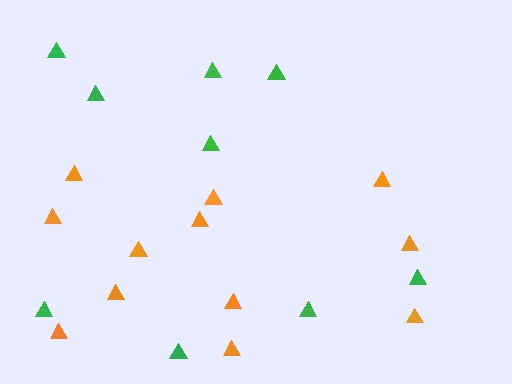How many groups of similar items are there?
There are 2 groups: one group of green triangles (9) and one group of orange triangles (12).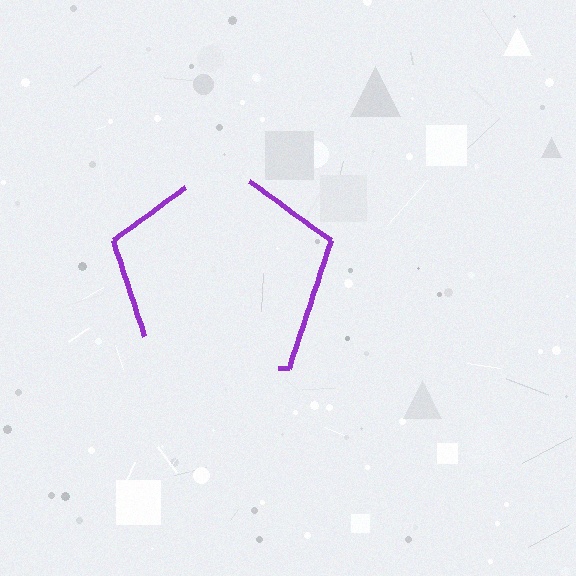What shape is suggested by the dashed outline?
The dashed outline suggests a pentagon.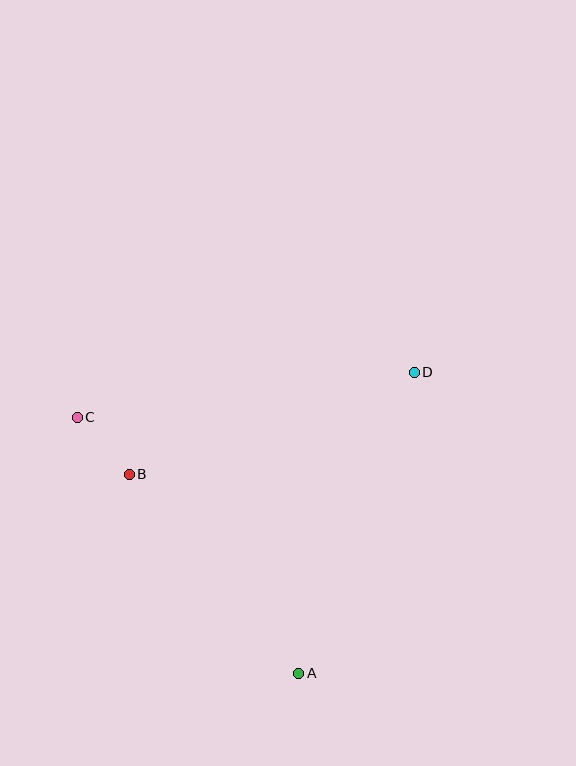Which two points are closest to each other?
Points B and C are closest to each other.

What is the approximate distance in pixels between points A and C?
The distance between A and C is approximately 338 pixels.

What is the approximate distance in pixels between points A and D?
The distance between A and D is approximately 322 pixels.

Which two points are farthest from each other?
Points C and D are farthest from each other.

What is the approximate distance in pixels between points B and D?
The distance between B and D is approximately 302 pixels.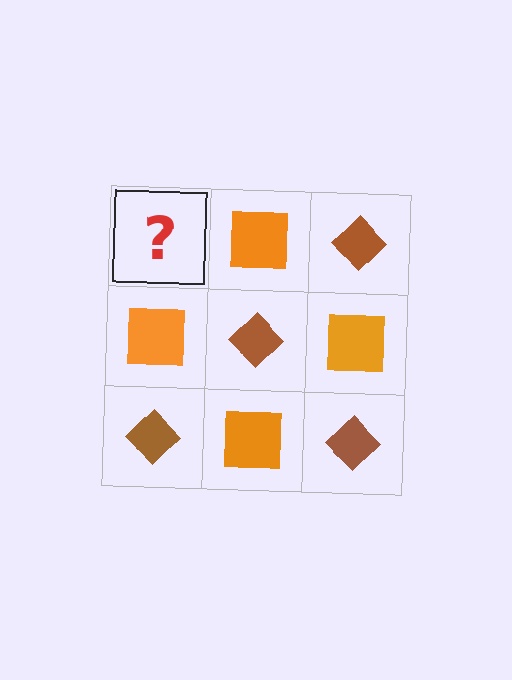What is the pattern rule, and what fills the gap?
The rule is that it alternates brown diamond and orange square in a checkerboard pattern. The gap should be filled with a brown diamond.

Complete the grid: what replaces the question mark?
The question mark should be replaced with a brown diamond.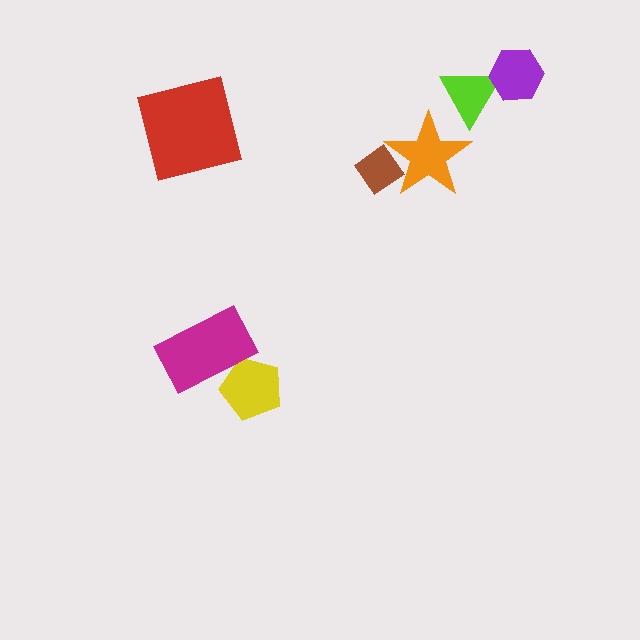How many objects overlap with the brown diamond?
1 object overlaps with the brown diamond.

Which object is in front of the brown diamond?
The orange star is in front of the brown diamond.